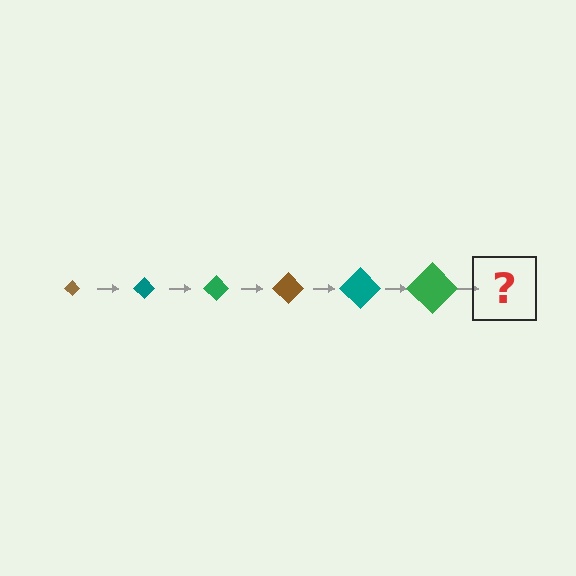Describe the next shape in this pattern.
It should be a brown diamond, larger than the previous one.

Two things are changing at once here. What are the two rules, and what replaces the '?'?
The two rules are that the diamond grows larger each step and the color cycles through brown, teal, and green. The '?' should be a brown diamond, larger than the previous one.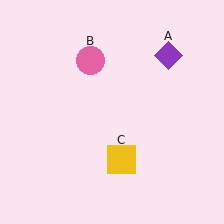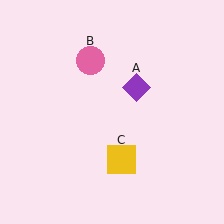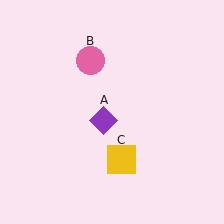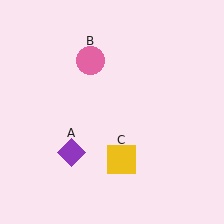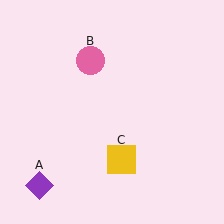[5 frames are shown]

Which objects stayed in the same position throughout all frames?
Pink circle (object B) and yellow square (object C) remained stationary.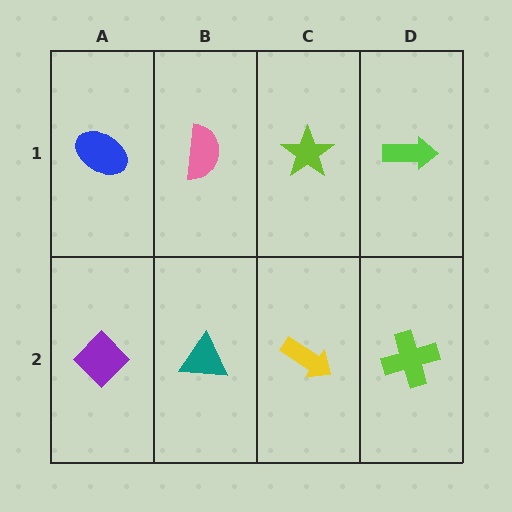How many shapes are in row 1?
4 shapes.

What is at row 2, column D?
A lime cross.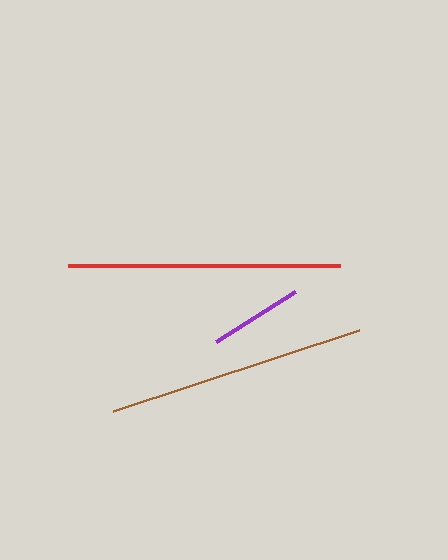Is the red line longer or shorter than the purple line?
The red line is longer than the purple line.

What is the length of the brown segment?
The brown segment is approximately 259 pixels long.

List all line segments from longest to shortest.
From longest to shortest: red, brown, purple.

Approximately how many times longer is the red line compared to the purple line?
The red line is approximately 2.9 times the length of the purple line.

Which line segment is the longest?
The red line is the longest at approximately 273 pixels.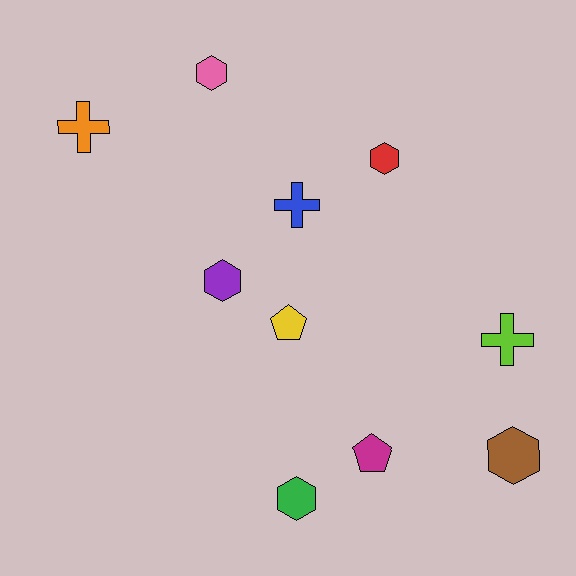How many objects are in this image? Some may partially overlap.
There are 10 objects.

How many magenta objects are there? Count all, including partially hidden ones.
There is 1 magenta object.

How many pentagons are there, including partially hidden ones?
There are 2 pentagons.